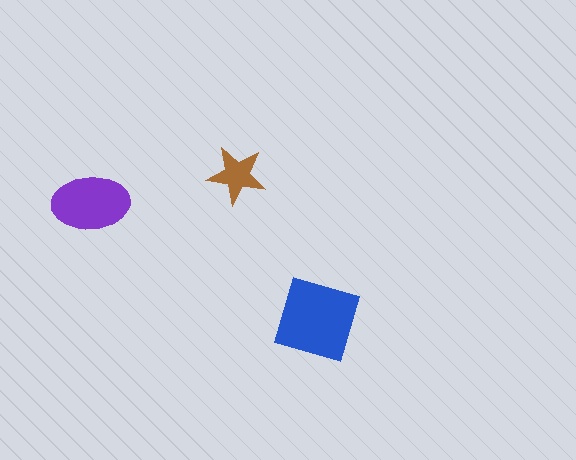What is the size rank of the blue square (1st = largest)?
1st.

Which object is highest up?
The brown star is topmost.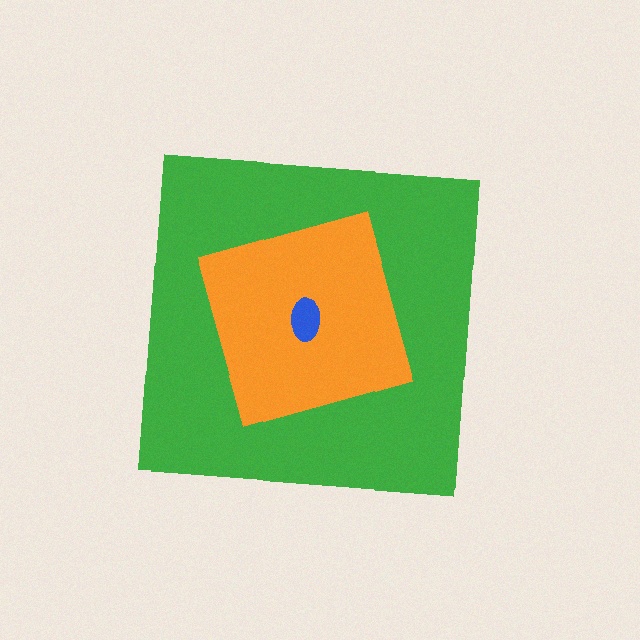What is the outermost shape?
The green square.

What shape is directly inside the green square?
The orange square.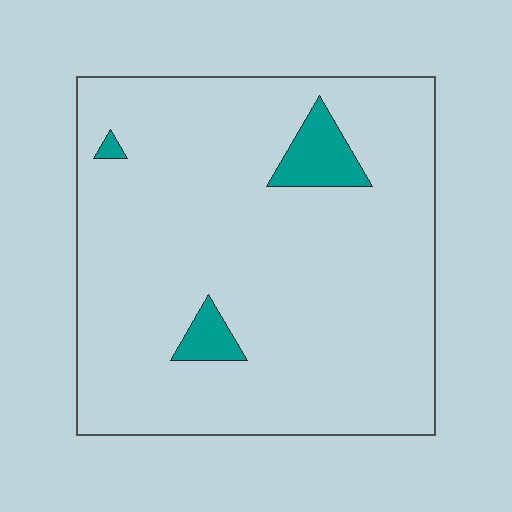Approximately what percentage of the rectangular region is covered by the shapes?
Approximately 5%.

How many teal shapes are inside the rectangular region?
3.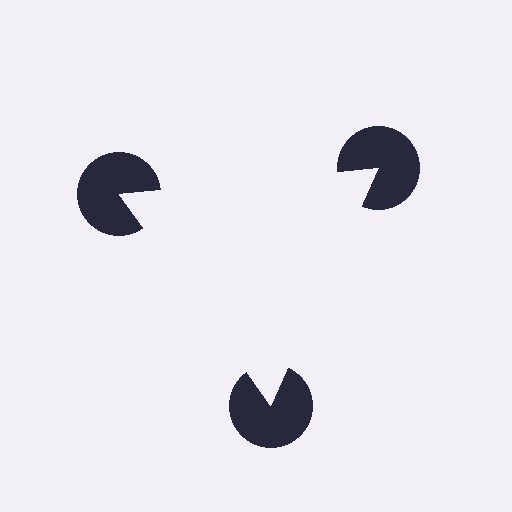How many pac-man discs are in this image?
There are 3 — one at each vertex of the illusory triangle.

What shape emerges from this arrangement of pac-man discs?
An illusory triangle — its edges are inferred from the aligned wedge cuts in the pac-man discs, not physically drawn.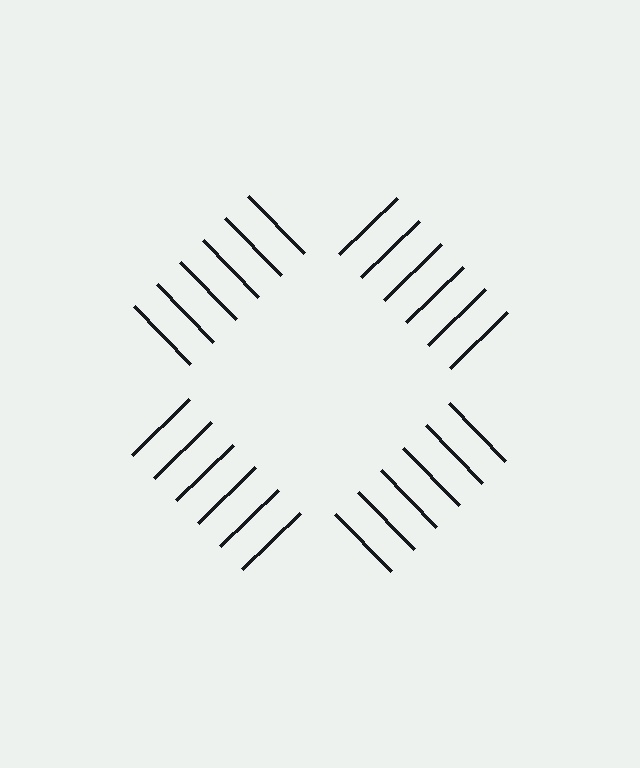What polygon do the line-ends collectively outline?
An illusory square — the line segments terminate on its edges but no continuous stroke is drawn.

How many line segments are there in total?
24 — 6 along each of the 4 edges.